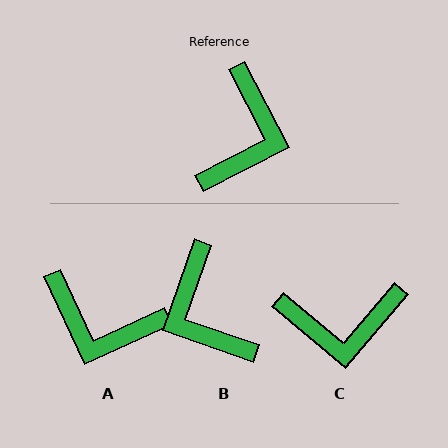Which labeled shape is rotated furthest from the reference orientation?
B, about 136 degrees away.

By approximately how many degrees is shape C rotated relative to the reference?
Approximately 67 degrees clockwise.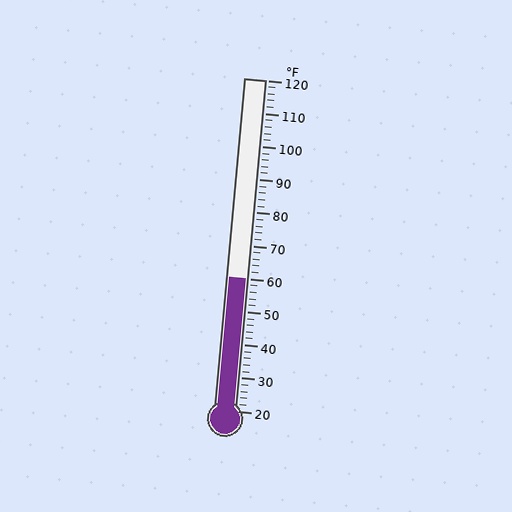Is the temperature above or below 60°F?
The temperature is at 60°F.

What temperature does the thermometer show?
The thermometer shows approximately 60°F.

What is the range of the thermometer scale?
The thermometer scale ranges from 20°F to 120°F.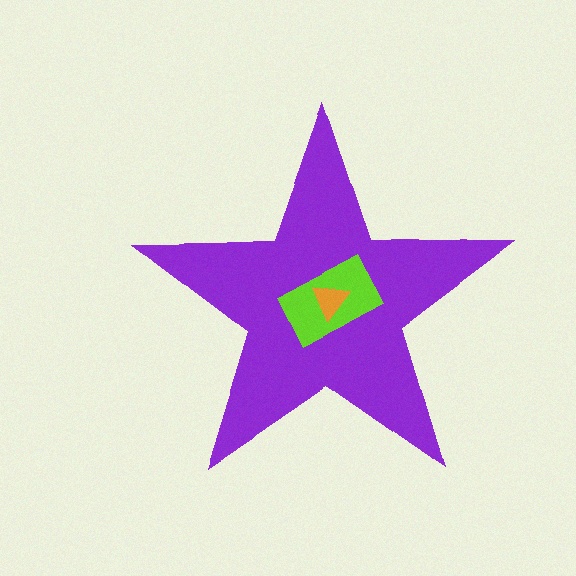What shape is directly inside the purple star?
The lime rectangle.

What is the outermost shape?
The purple star.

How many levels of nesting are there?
3.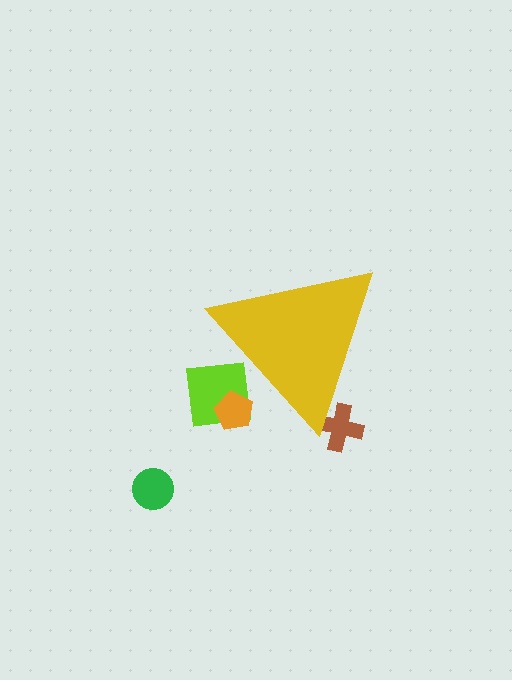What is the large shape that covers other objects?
A yellow triangle.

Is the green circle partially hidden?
No, the green circle is fully visible.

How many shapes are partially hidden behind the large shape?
3 shapes are partially hidden.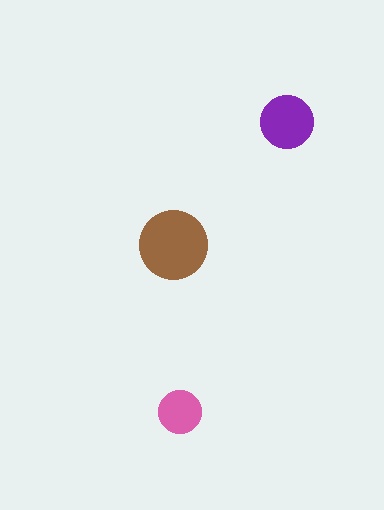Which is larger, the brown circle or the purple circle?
The brown one.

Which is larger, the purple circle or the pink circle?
The purple one.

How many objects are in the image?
There are 3 objects in the image.